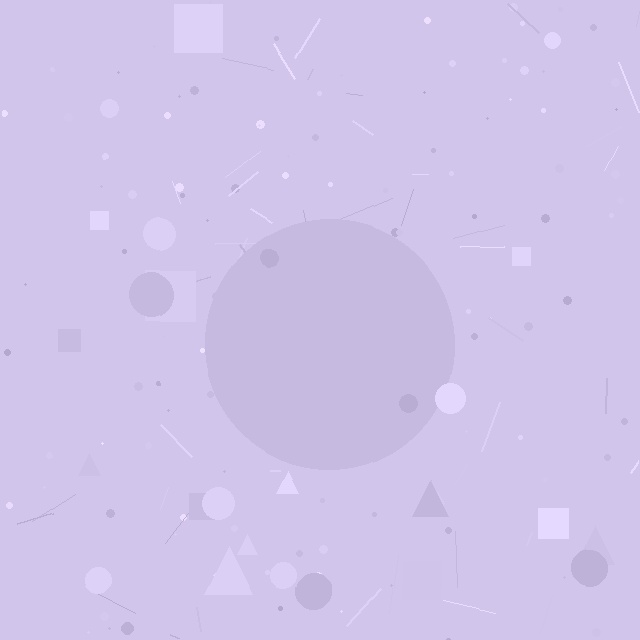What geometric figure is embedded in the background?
A circle is embedded in the background.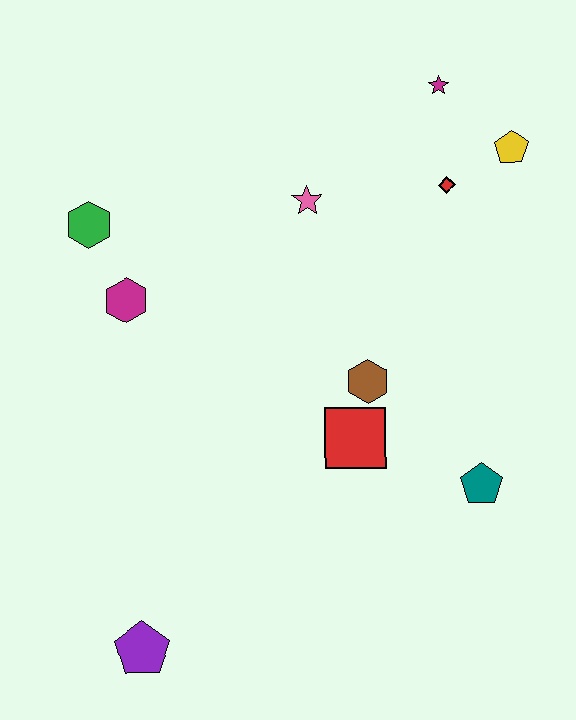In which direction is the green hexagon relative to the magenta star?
The green hexagon is to the left of the magenta star.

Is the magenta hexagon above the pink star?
No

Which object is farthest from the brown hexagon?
The purple pentagon is farthest from the brown hexagon.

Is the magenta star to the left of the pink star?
No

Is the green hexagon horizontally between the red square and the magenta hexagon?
No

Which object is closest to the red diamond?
The yellow pentagon is closest to the red diamond.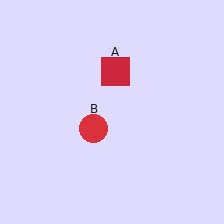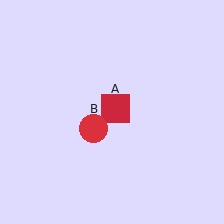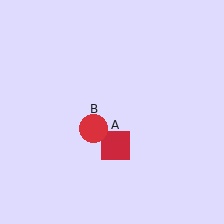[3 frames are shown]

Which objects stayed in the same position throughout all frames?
Red circle (object B) remained stationary.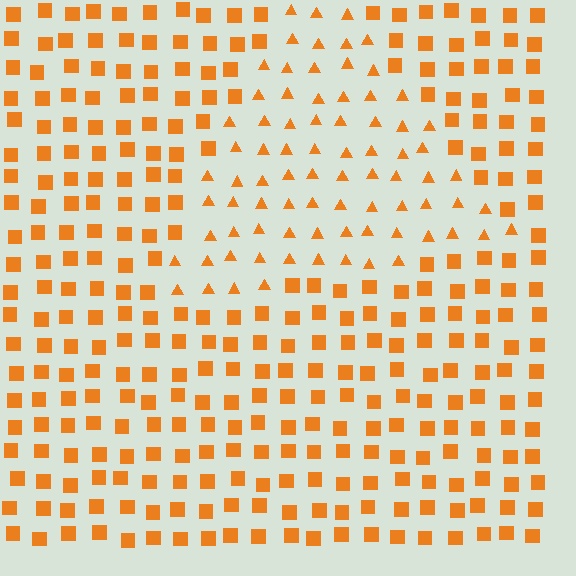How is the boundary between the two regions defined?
The boundary is defined by a change in element shape: triangles inside vs. squares outside. All elements share the same color and spacing.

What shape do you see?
I see a triangle.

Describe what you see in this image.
The image is filled with small orange elements arranged in a uniform grid. A triangle-shaped region contains triangles, while the surrounding area contains squares. The boundary is defined purely by the change in element shape.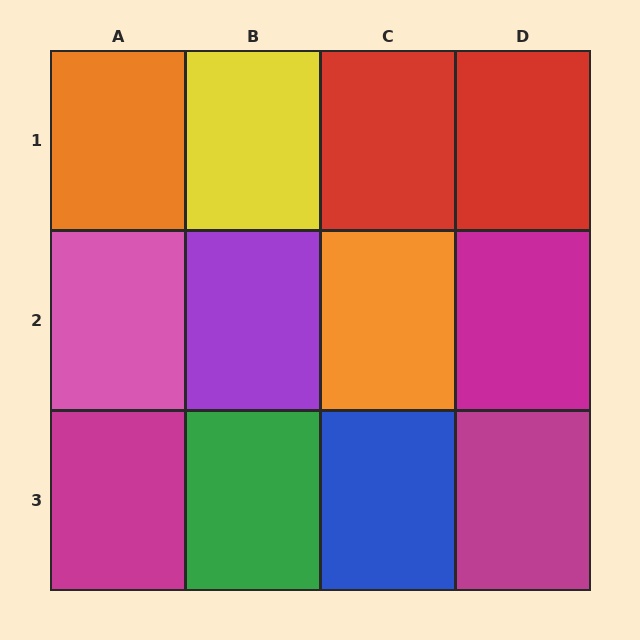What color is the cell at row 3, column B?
Green.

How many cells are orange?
2 cells are orange.